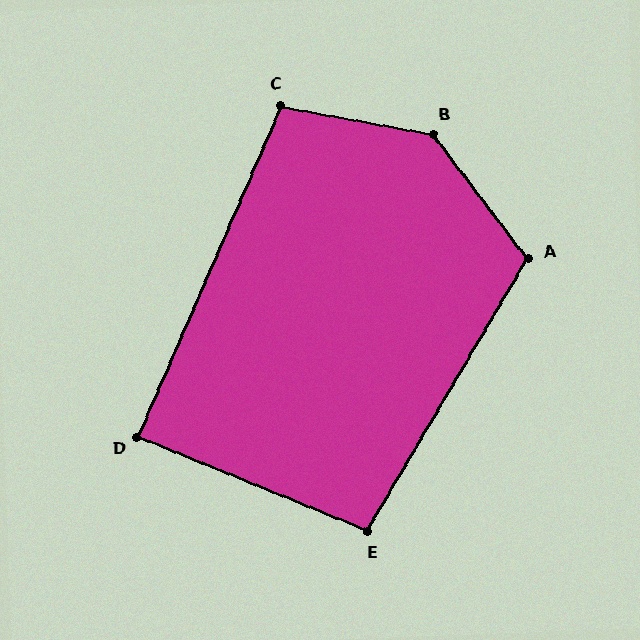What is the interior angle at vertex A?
Approximately 112 degrees (obtuse).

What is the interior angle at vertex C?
Approximately 103 degrees (obtuse).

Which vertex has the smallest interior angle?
D, at approximately 89 degrees.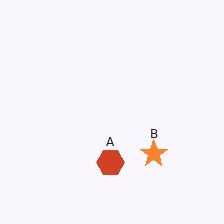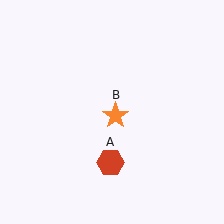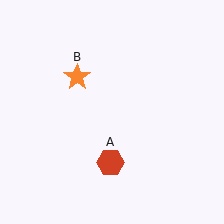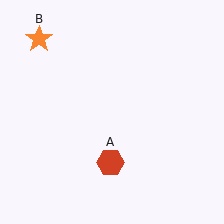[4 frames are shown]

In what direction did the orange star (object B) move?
The orange star (object B) moved up and to the left.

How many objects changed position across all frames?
1 object changed position: orange star (object B).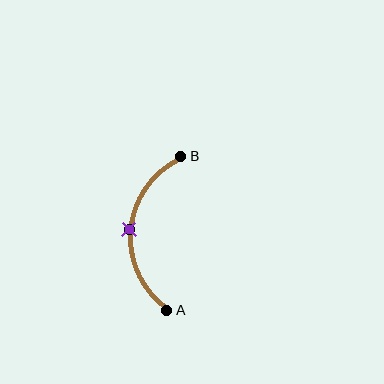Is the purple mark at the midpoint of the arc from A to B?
Yes. The purple mark lies on the arc at equal arc-length from both A and B — it is the arc midpoint.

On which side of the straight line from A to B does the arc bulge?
The arc bulges to the left of the straight line connecting A and B.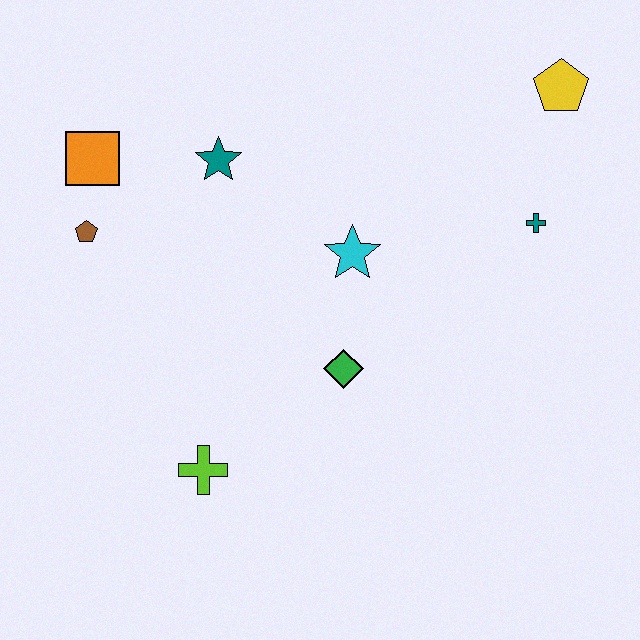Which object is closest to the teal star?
The orange square is closest to the teal star.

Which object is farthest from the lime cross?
The yellow pentagon is farthest from the lime cross.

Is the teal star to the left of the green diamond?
Yes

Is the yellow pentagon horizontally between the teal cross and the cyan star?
No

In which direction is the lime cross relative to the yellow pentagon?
The lime cross is below the yellow pentagon.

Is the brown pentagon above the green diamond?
Yes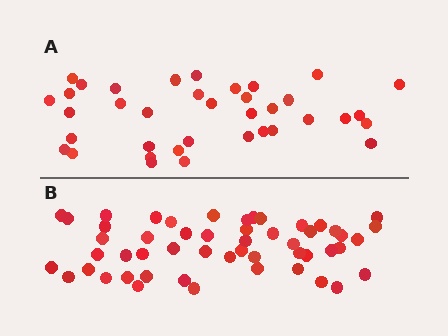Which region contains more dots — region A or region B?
Region B (the bottom region) has more dots.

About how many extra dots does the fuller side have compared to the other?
Region B has approximately 15 more dots than region A.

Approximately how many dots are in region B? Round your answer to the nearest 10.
About 50 dots. (The exact count is 52, which rounds to 50.)